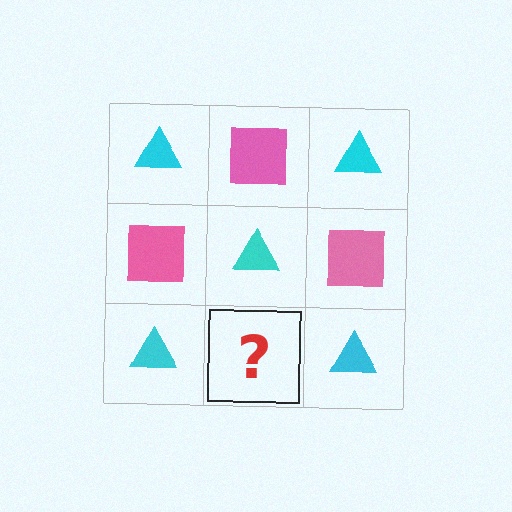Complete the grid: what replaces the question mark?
The question mark should be replaced with a pink square.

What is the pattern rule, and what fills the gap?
The rule is that it alternates cyan triangle and pink square in a checkerboard pattern. The gap should be filled with a pink square.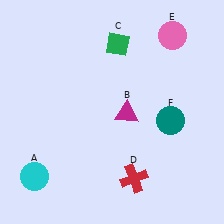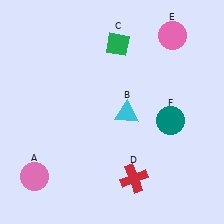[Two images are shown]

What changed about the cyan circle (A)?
In Image 1, A is cyan. In Image 2, it changed to pink.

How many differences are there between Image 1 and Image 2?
There are 2 differences between the two images.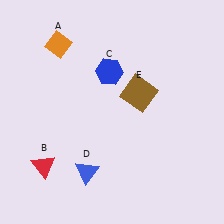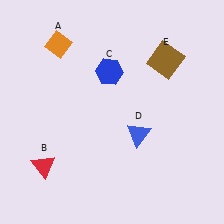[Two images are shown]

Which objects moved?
The objects that moved are: the blue triangle (D), the brown square (E).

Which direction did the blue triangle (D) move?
The blue triangle (D) moved right.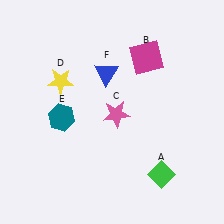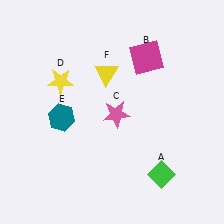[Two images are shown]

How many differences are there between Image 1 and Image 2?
There is 1 difference between the two images.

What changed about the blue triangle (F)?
In Image 1, F is blue. In Image 2, it changed to yellow.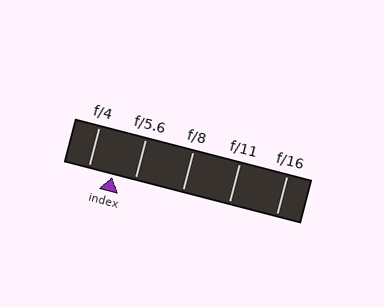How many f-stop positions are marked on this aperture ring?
There are 5 f-stop positions marked.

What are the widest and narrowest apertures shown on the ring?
The widest aperture shown is f/4 and the narrowest is f/16.